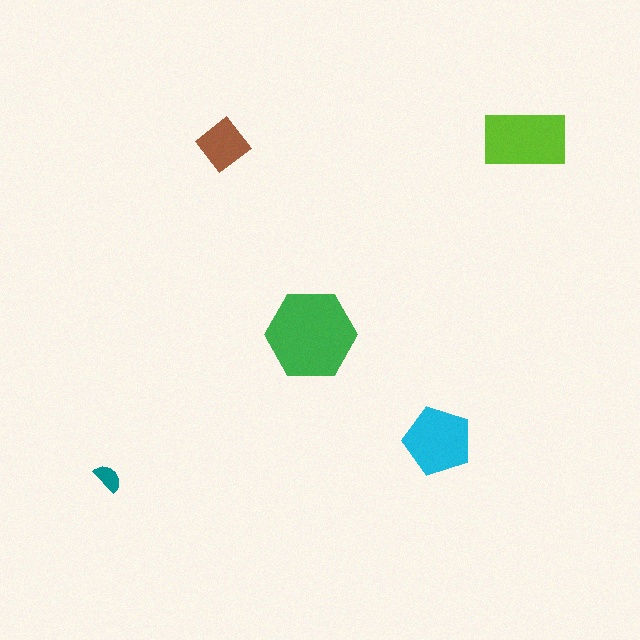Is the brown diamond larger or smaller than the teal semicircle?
Larger.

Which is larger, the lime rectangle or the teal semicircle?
The lime rectangle.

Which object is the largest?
The green hexagon.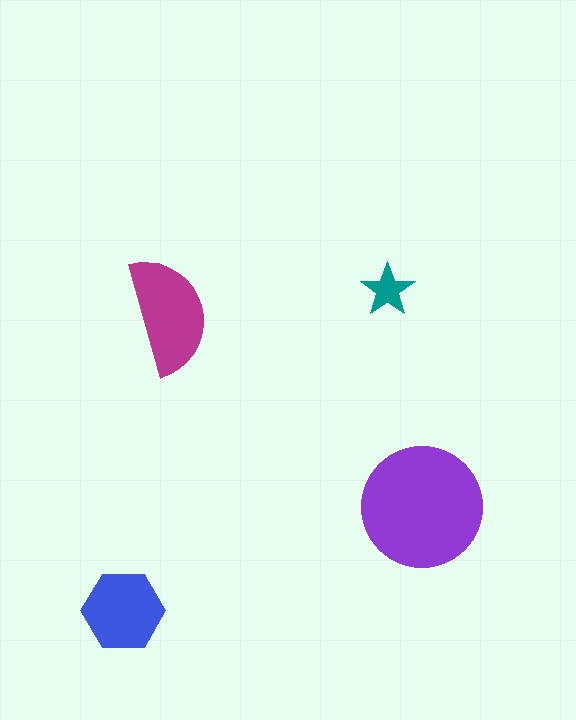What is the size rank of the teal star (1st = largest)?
4th.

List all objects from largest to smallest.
The purple circle, the magenta semicircle, the blue hexagon, the teal star.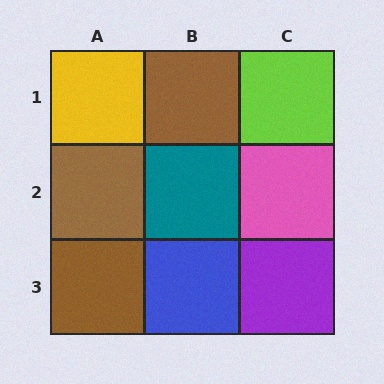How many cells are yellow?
1 cell is yellow.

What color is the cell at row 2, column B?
Teal.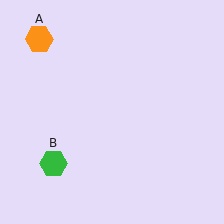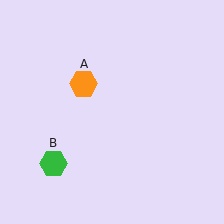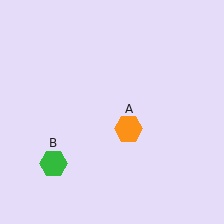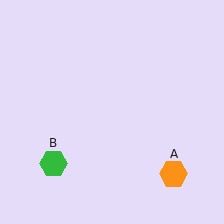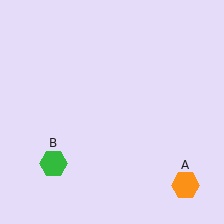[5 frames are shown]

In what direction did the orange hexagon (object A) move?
The orange hexagon (object A) moved down and to the right.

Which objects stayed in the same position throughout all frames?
Green hexagon (object B) remained stationary.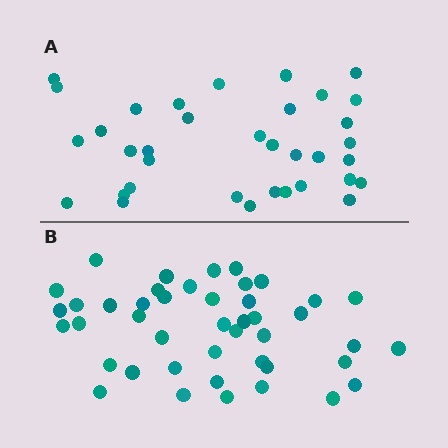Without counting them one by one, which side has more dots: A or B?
Region B (the bottom region) has more dots.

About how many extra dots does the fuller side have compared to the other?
Region B has roughly 8 or so more dots than region A.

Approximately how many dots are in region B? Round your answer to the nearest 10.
About 40 dots. (The exact count is 44, which rounds to 40.)